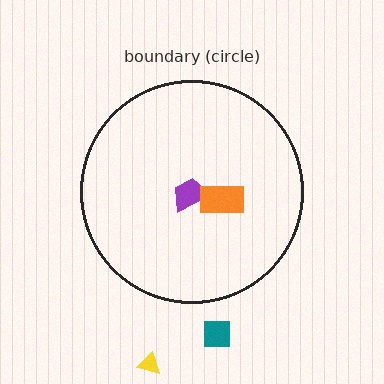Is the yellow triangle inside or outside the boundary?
Outside.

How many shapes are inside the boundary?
2 inside, 2 outside.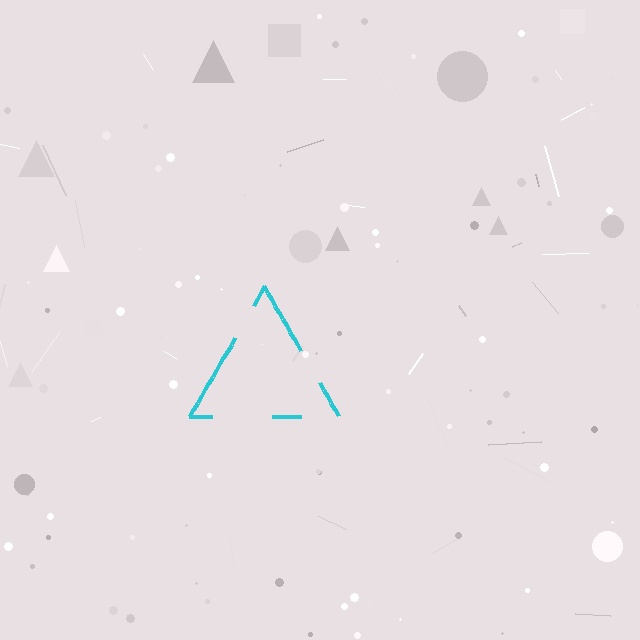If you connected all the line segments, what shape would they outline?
They would outline a triangle.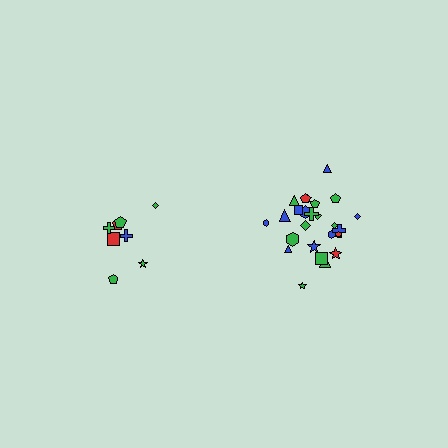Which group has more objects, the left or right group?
The right group.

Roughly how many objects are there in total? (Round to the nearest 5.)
Roughly 35 objects in total.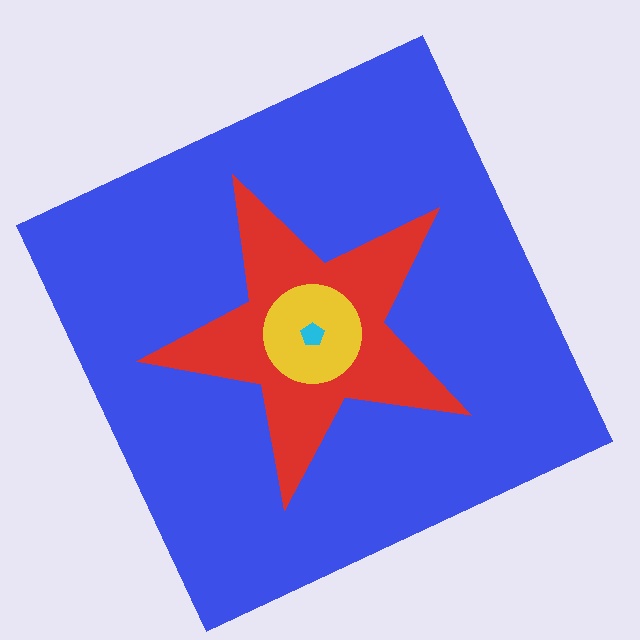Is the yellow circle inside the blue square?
Yes.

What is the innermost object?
The cyan pentagon.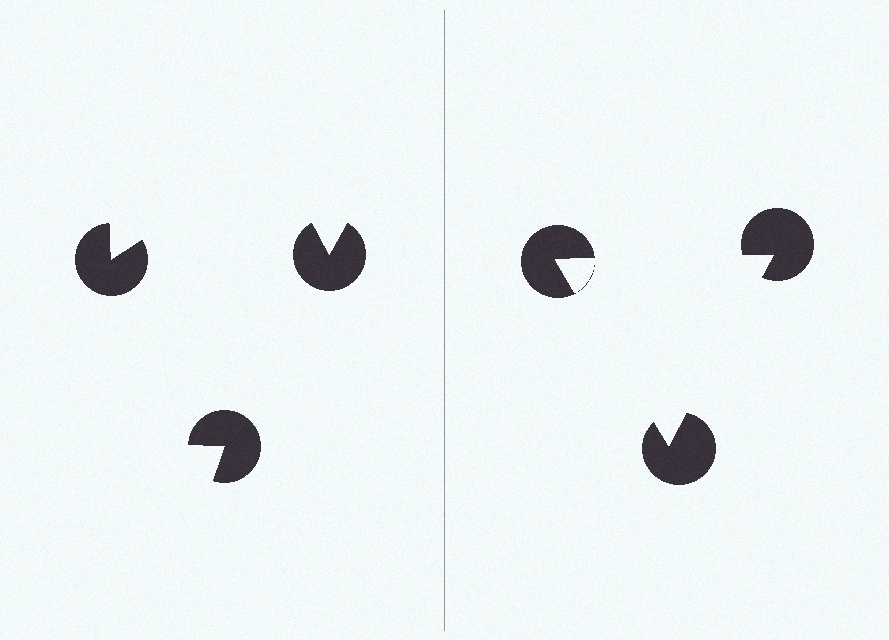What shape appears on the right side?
An illusory triangle.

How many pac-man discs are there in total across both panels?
6 — 3 on each side.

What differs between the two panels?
The pac-man discs are positioned identically on both sides; only the wedge orientations differ. On the right they align to a triangle; on the left they are misaligned.